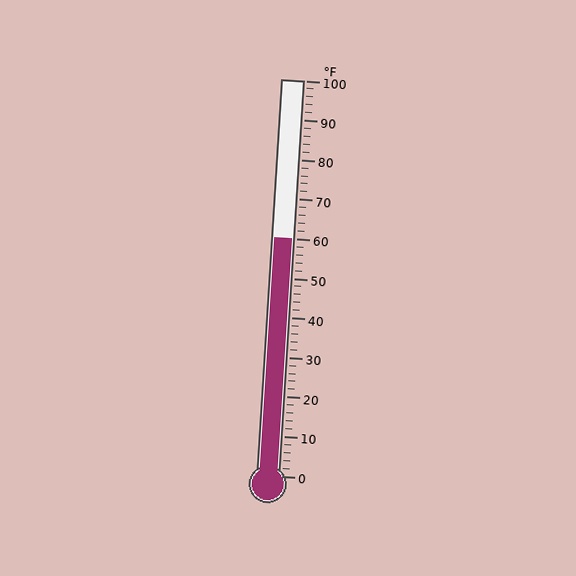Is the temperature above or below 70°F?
The temperature is below 70°F.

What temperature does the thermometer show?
The thermometer shows approximately 60°F.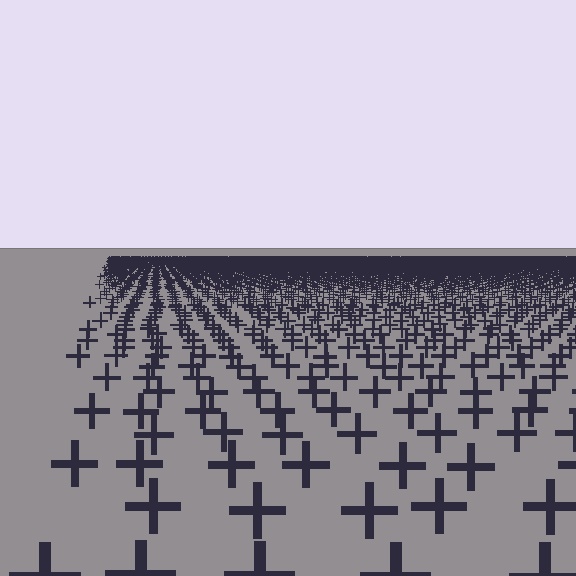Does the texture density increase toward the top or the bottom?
Density increases toward the top.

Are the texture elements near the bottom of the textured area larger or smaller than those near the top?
Larger. Near the bottom, elements are closer to the viewer and appear at a bigger on-screen size.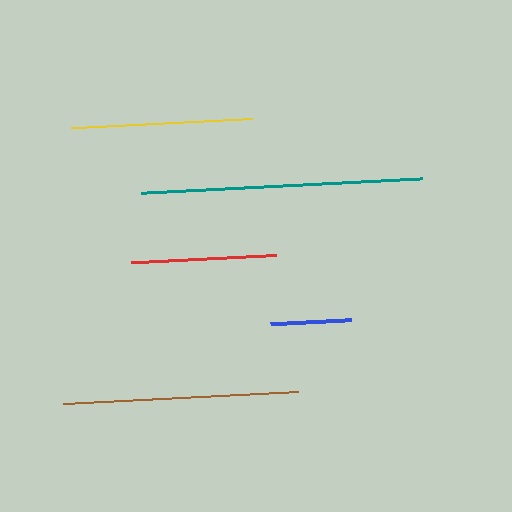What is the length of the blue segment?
The blue segment is approximately 82 pixels long.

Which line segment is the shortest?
The blue line is the shortest at approximately 82 pixels.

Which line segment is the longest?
The teal line is the longest at approximately 282 pixels.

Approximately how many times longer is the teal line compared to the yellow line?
The teal line is approximately 1.6 times the length of the yellow line.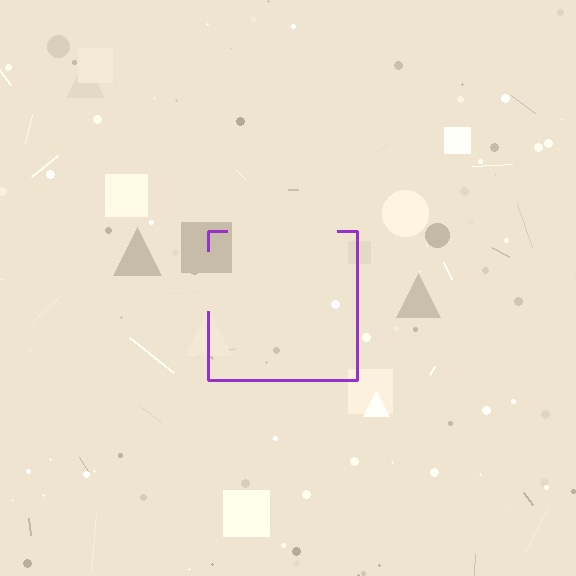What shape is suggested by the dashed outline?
The dashed outline suggests a square.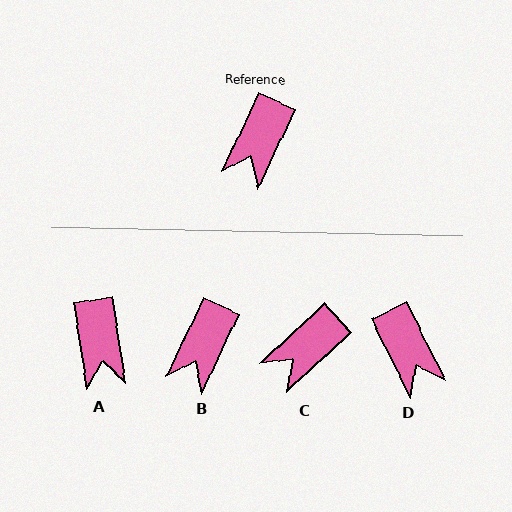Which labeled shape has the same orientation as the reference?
B.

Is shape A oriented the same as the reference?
No, it is off by about 34 degrees.